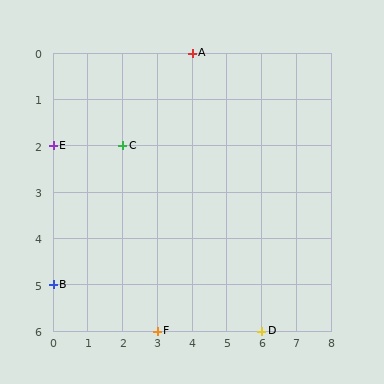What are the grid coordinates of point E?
Point E is at grid coordinates (0, 2).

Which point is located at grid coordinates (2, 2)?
Point C is at (2, 2).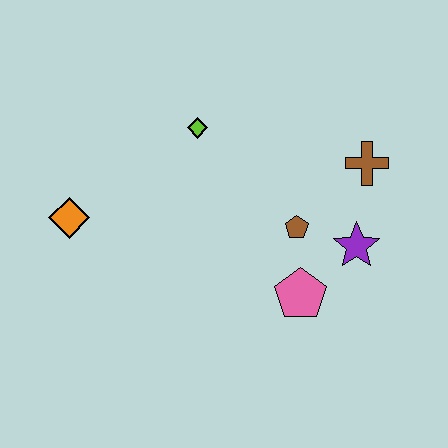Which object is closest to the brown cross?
The purple star is closest to the brown cross.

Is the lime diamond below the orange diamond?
No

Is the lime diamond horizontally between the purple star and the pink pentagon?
No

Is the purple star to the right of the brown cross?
No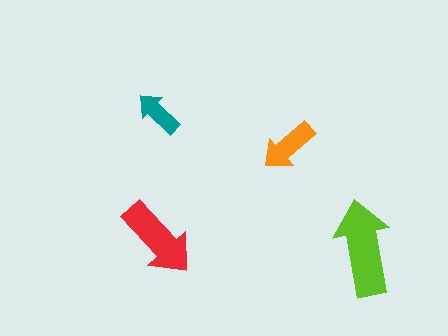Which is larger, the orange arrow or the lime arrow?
The lime one.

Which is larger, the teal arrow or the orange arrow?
The orange one.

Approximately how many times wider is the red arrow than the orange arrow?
About 1.5 times wider.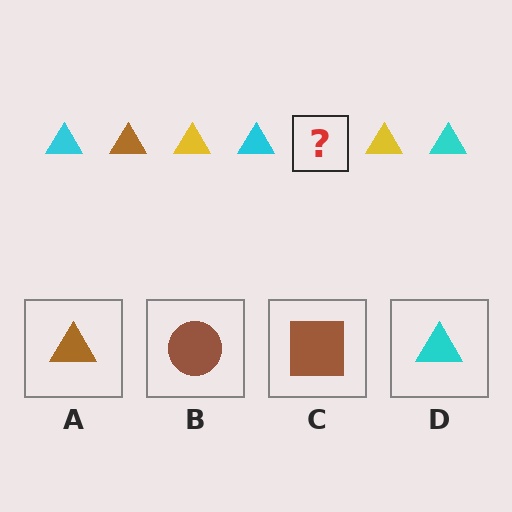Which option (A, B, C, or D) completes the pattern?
A.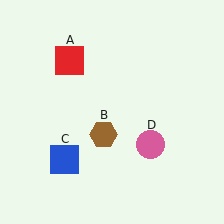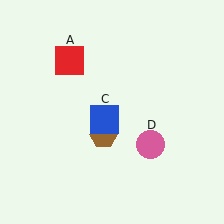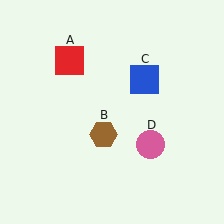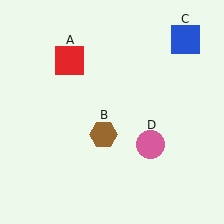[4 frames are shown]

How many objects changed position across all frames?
1 object changed position: blue square (object C).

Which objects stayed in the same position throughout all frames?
Red square (object A) and brown hexagon (object B) and pink circle (object D) remained stationary.